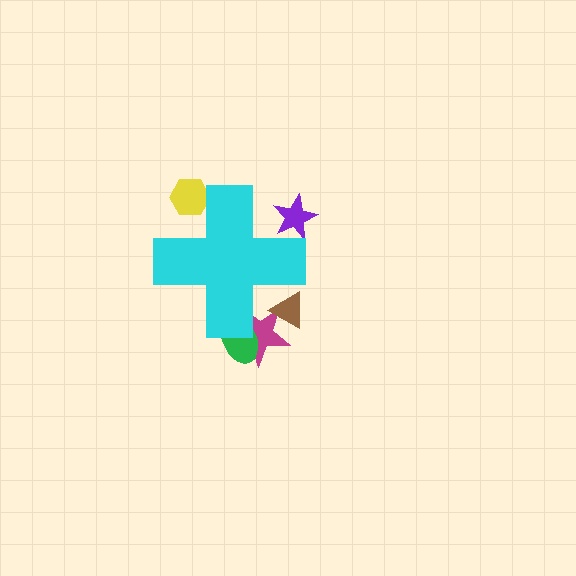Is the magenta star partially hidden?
Yes, the magenta star is partially hidden behind the cyan cross.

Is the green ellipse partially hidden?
Yes, the green ellipse is partially hidden behind the cyan cross.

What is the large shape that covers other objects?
A cyan cross.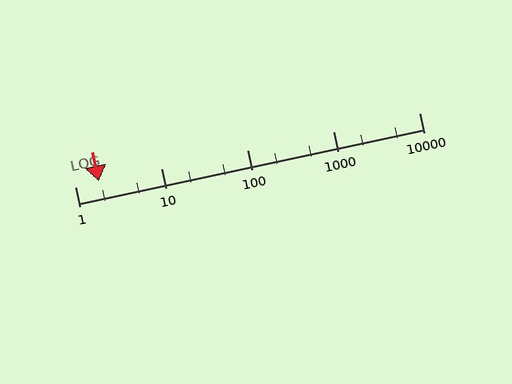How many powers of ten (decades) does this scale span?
The scale spans 4 decades, from 1 to 10000.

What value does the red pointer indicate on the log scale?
The pointer indicates approximately 1.9.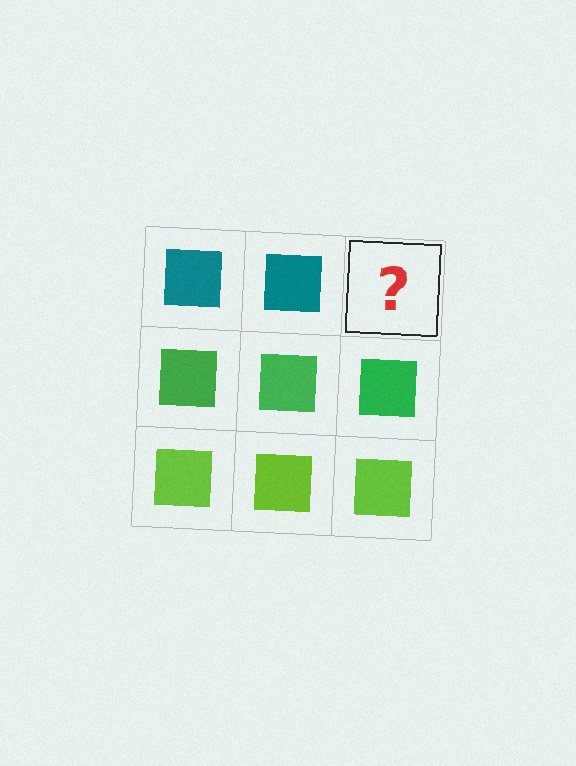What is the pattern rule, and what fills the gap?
The rule is that each row has a consistent color. The gap should be filled with a teal square.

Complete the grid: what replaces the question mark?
The question mark should be replaced with a teal square.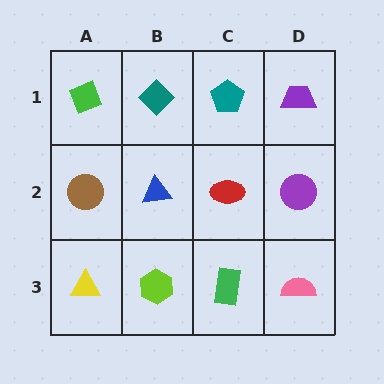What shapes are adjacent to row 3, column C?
A red ellipse (row 2, column C), a lime hexagon (row 3, column B), a pink semicircle (row 3, column D).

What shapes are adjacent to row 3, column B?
A blue triangle (row 2, column B), a yellow triangle (row 3, column A), a green rectangle (row 3, column C).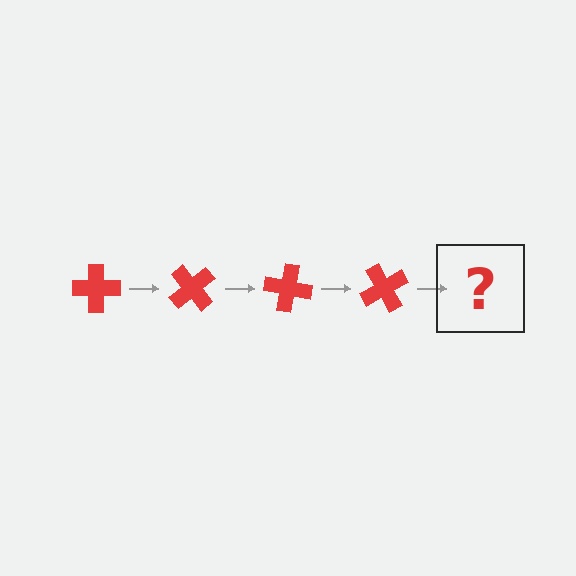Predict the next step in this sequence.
The next step is a red cross rotated 200 degrees.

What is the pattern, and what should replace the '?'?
The pattern is that the cross rotates 50 degrees each step. The '?' should be a red cross rotated 200 degrees.